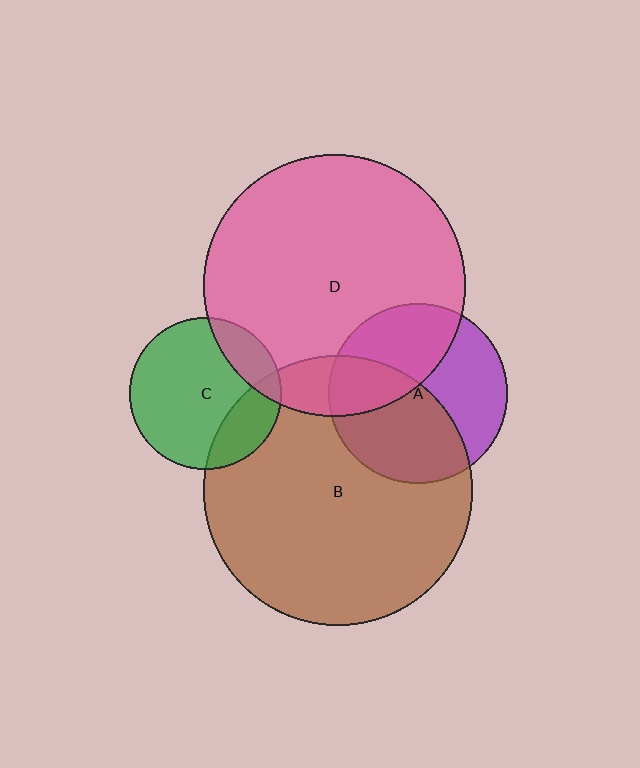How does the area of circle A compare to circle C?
Approximately 1.4 times.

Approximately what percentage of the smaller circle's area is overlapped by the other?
Approximately 15%.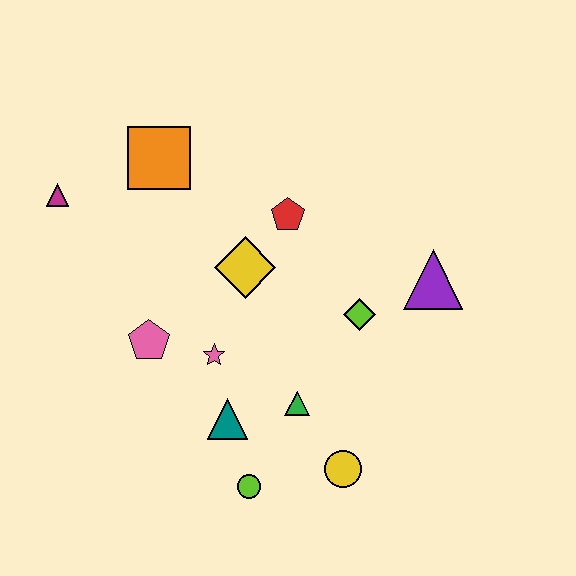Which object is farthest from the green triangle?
The magenta triangle is farthest from the green triangle.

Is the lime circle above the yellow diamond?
No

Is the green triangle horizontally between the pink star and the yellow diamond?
No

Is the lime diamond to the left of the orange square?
No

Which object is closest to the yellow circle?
The green triangle is closest to the yellow circle.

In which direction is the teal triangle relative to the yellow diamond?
The teal triangle is below the yellow diamond.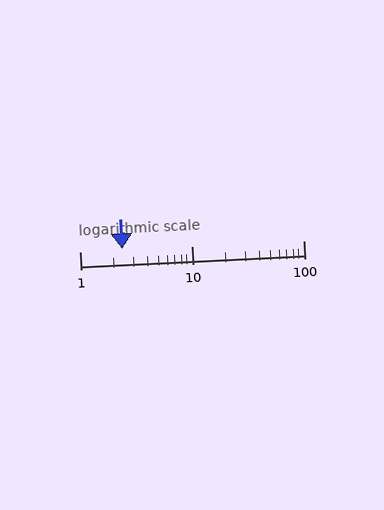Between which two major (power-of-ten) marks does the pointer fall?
The pointer is between 1 and 10.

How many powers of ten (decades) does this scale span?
The scale spans 2 decades, from 1 to 100.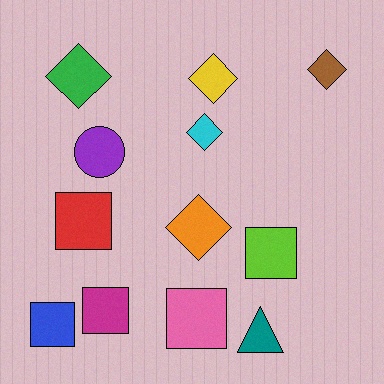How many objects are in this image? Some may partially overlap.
There are 12 objects.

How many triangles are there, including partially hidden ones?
There is 1 triangle.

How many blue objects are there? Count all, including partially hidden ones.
There is 1 blue object.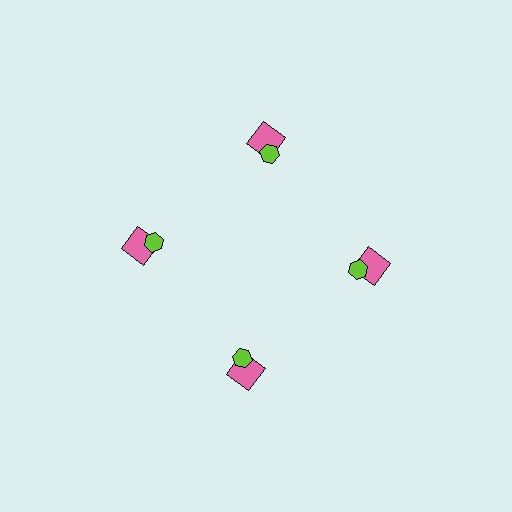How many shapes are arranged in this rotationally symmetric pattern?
There are 8 shapes, arranged in 4 groups of 2.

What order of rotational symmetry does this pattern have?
This pattern has 4-fold rotational symmetry.